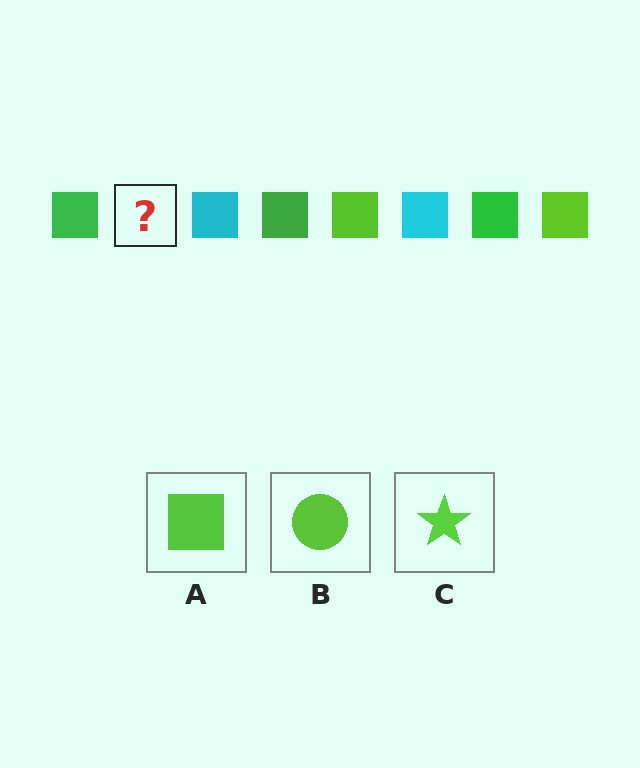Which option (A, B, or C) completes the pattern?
A.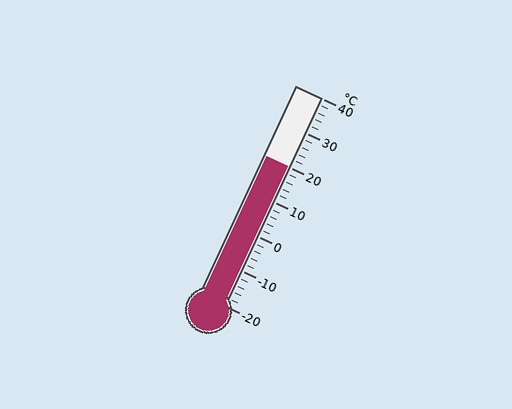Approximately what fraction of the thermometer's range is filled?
The thermometer is filled to approximately 65% of its range.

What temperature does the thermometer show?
The thermometer shows approximately 20°C.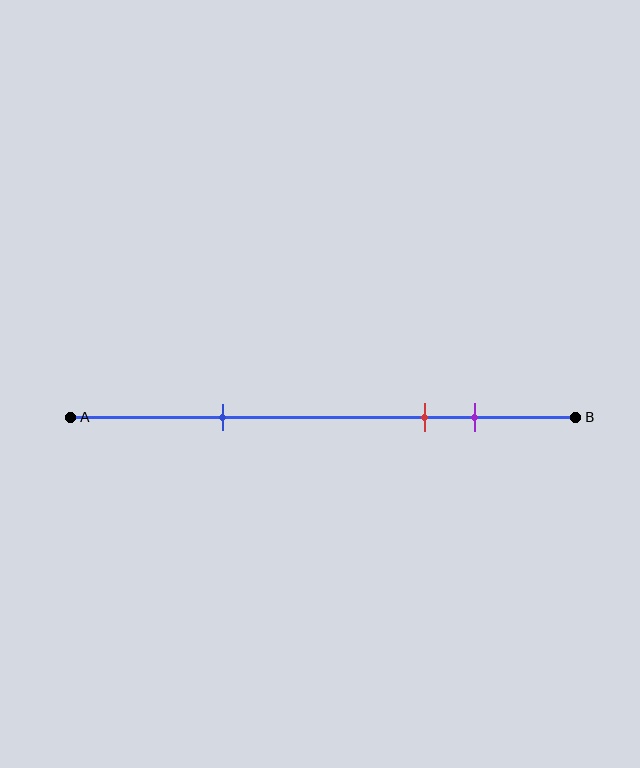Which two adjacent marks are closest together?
The red and purple marks are the closest adjacent pair.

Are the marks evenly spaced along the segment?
No, the marks are not evenly spaced.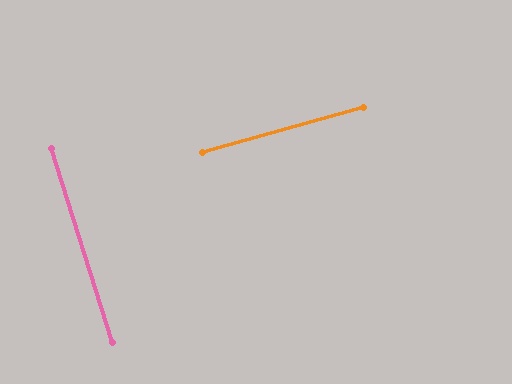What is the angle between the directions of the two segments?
Approximately 88 degrees.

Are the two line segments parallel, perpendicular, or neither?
Perpendicular — they meet at approximately 88°.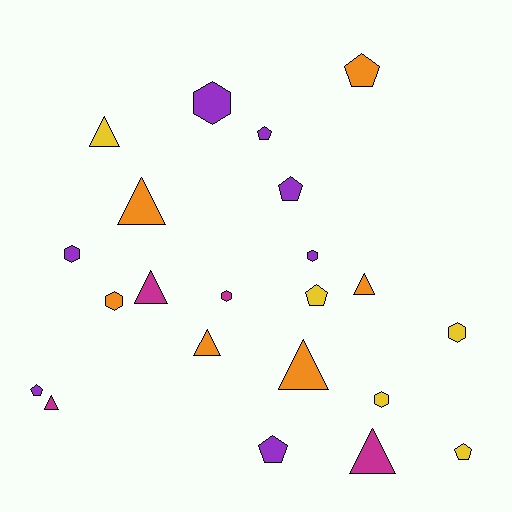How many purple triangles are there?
There are no purple triangles.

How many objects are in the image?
There are 22 objects.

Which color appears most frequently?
Purple, with 7 objects.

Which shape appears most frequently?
Triangle, with 8 objects.